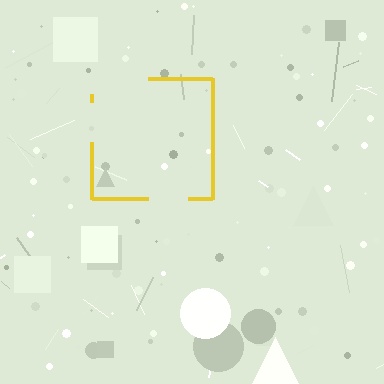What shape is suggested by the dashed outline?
The dashed outline suggests a square.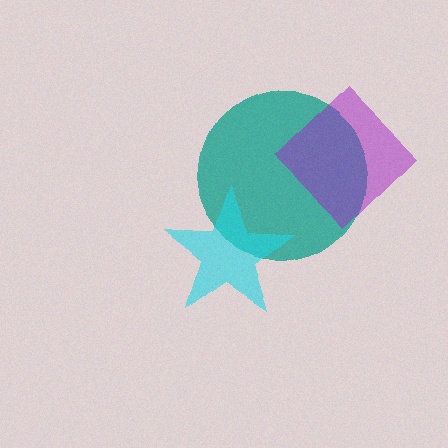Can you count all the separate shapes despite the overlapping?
Yes, there are 3 separate shapes.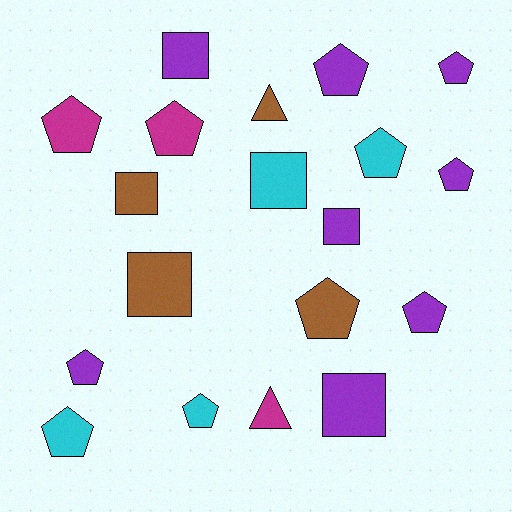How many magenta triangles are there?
There is 1 magenta triangle.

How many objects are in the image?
There are 19 objects.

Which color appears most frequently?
Purple, with 8 objects.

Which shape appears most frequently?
Pentagon, with 11 objects.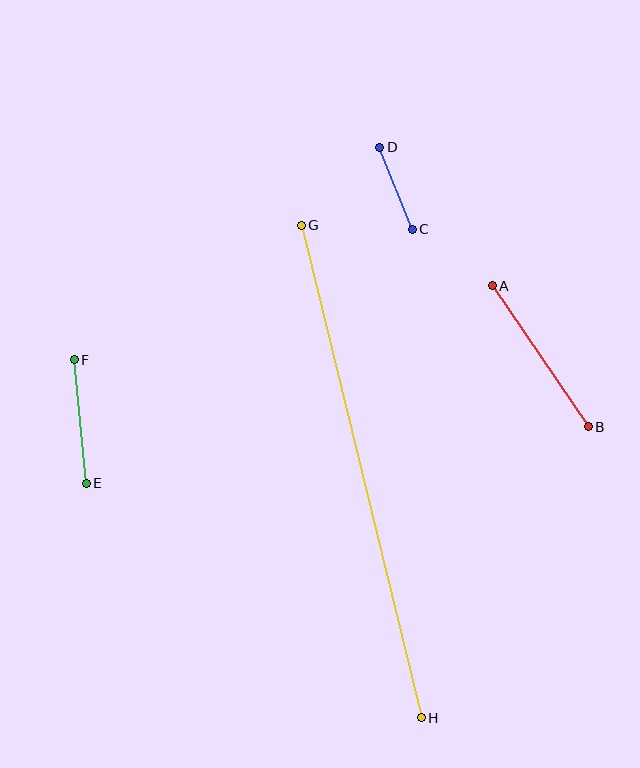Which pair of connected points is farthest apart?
Points G and H are farthest apart.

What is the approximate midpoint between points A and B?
The midpoint is at approximately (540, 356) pixels.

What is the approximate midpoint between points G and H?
The midpoint is at approximately (361, 472) pixels.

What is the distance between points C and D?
The distance is approximately 88 pixels.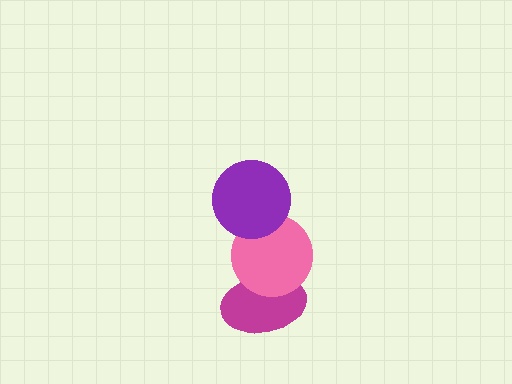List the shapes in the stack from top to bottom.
From top to bottom: the purple circle, the pink circle, the magenta ellipse.